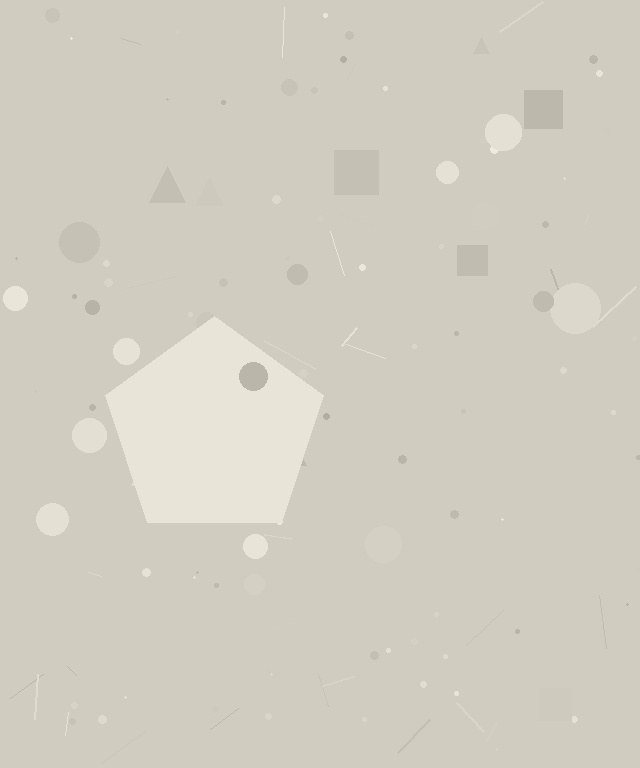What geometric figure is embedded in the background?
A pentagon is embedded in the background.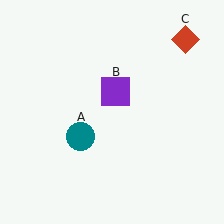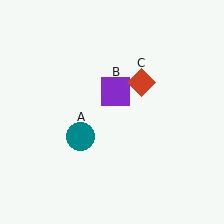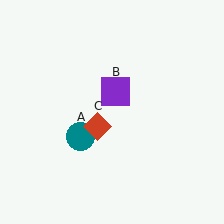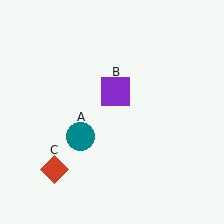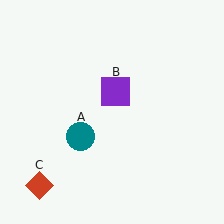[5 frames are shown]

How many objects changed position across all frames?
1 object changed position: red diamond (object C).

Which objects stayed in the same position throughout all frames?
Teal circle (object A) and purple square (object B) remained stationary.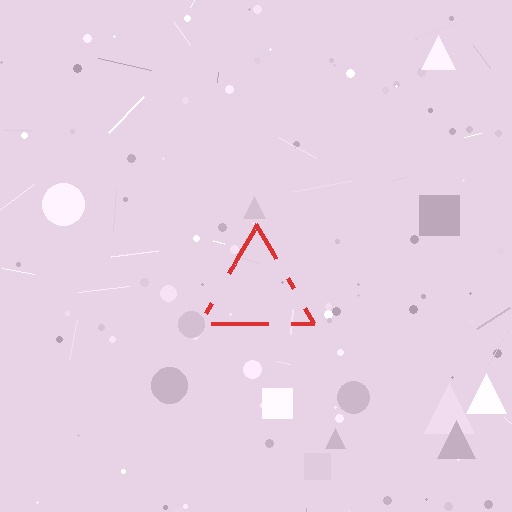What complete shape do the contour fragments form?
The contour fragments form a triangle.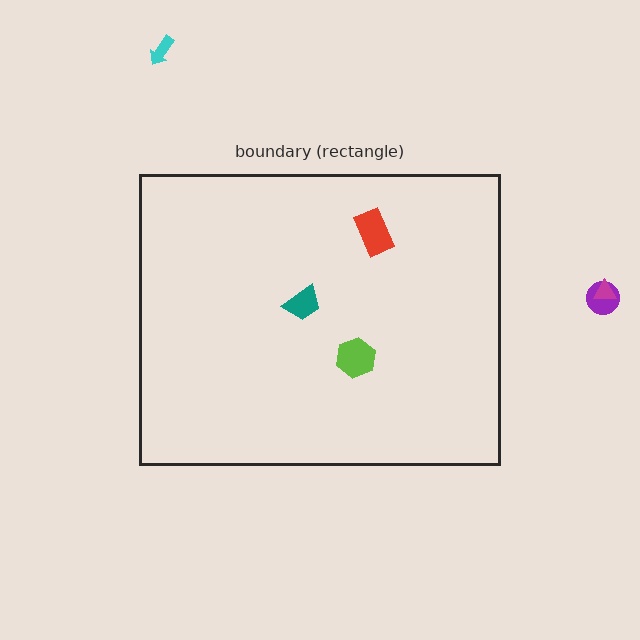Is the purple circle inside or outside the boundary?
Outside.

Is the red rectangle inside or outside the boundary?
Inside.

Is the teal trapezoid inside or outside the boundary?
Inside.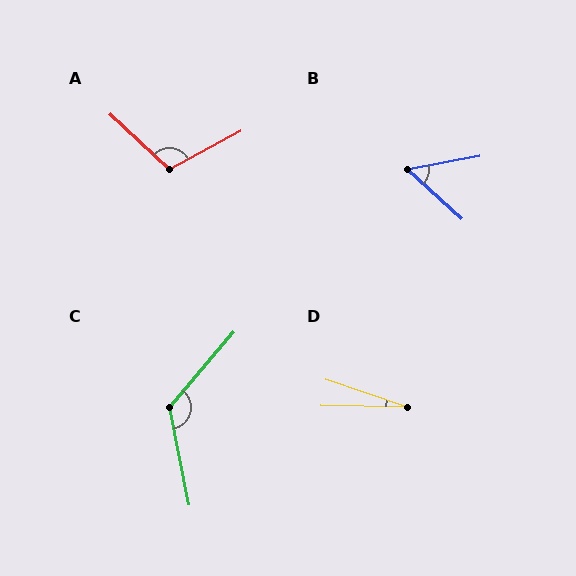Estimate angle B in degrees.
Approximately 53 degrees.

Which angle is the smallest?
D, at approximately 17 degrees.